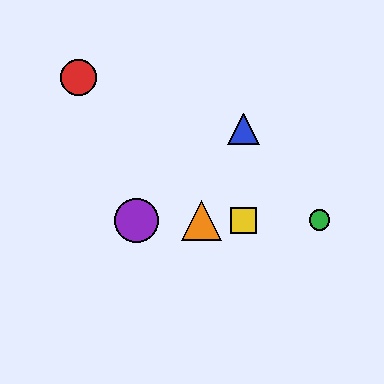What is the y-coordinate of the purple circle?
The purple circle is at y≈220.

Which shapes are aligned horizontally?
The green circle, the yellow square, the purple circle, the orange triangle are aligned horizontally.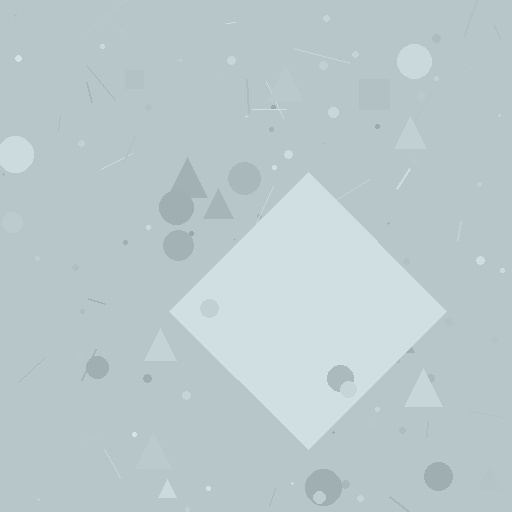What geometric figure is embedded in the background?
A diamond is embedded in the background.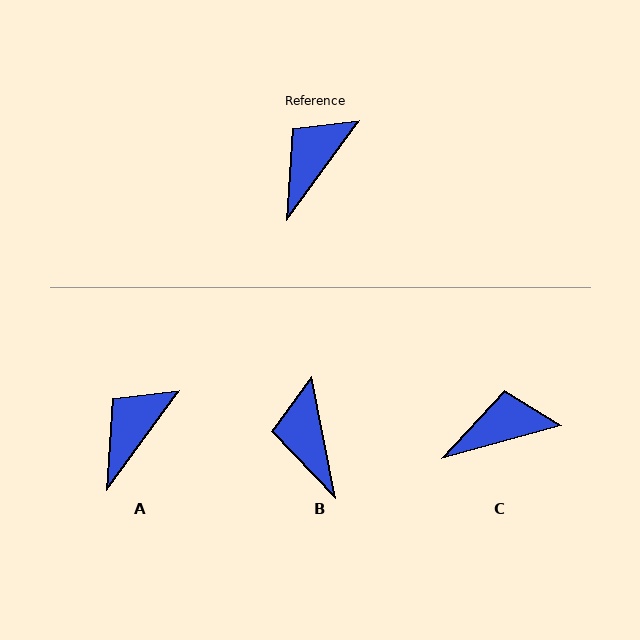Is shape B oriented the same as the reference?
No, it is off by about 48 degrees.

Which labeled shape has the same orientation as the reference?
A.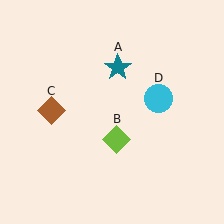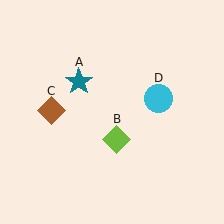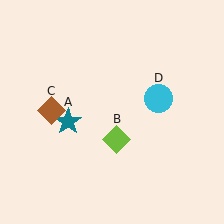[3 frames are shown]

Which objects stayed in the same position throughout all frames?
Lime diamond (object B) and brown diamond (object C) and cyan circle (object D) remained stationary.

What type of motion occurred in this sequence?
The teal star (object A) rotated counterclockwise around the center of the scene.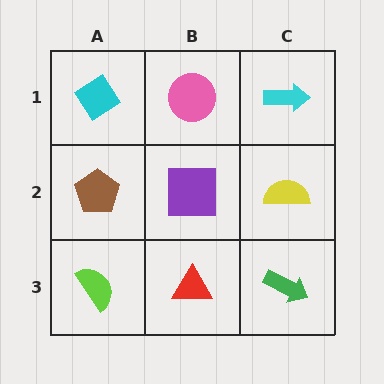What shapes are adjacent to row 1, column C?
A yellow semicircle (row 2, column C), a pink circle (row 1, column B).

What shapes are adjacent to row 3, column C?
A yellow semicircle (row 2, column C), a red triangle (row 3, column B).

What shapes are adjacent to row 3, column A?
A brown pentagon (row 2, column A), a red triangle (row 3, column B).